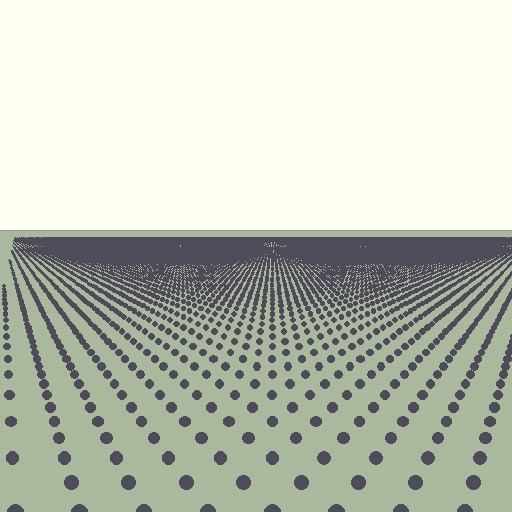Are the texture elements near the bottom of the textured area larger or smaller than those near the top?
Larger. Near the bottom, elements are closer to the viewer and appear at a bigger on-screen size.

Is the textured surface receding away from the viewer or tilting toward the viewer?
The surface is receding away from the viewer. Texture elements get smaller and denser toward the top.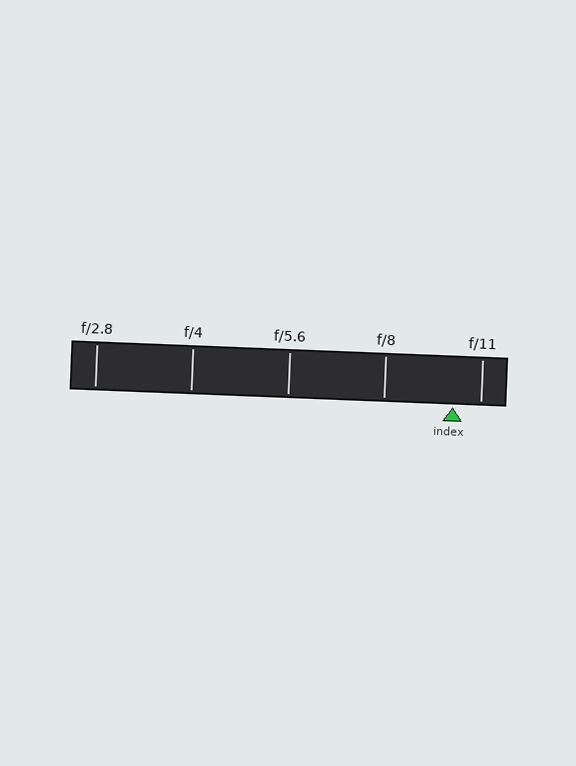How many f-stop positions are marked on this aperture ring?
There are 5 f-stop positions marked.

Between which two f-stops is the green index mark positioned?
The index mark is between f/8 and f/11.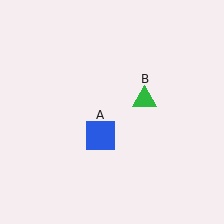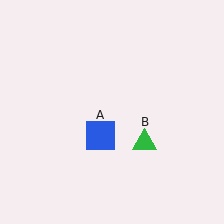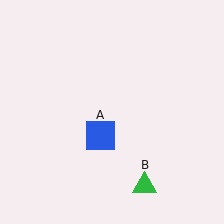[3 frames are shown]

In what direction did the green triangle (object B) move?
The green triangle (object B) moved down.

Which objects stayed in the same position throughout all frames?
Blue square (object A) remained stationary.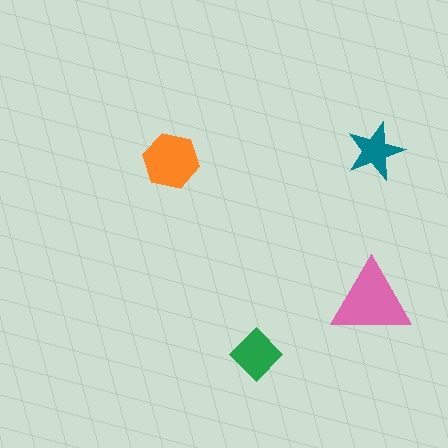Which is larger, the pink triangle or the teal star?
The pink triangle.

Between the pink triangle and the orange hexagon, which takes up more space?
The pink triangle.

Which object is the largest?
The pink triangle.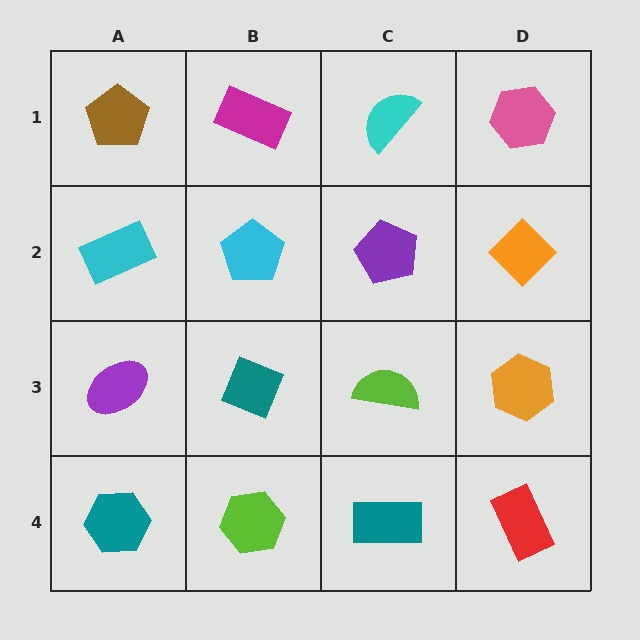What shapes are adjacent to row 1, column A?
A cyan rectangle (row 2, column A), a magenta rectangle (row 1, column B).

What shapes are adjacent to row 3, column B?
A cyan pentagon (row 2, column B), a lime hexagon (row 4, column B), a purple ellipse (row 3, column A), a lime semicircle (row 3, column C).